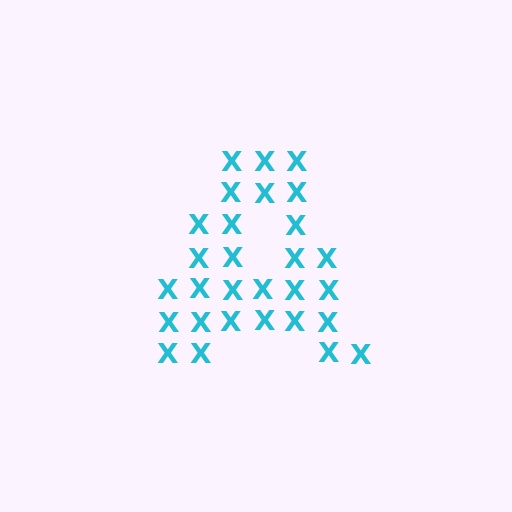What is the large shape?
The large shape is the letter A.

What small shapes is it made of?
It is made of small letter X's.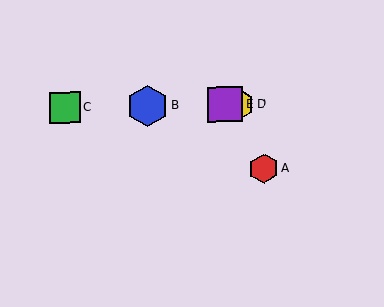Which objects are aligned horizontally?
Objects B, C, D, E are aligned horizontally.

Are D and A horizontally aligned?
No, D is at y≈104 and A is at y≈168.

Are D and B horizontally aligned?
Yes, both are at y≈104.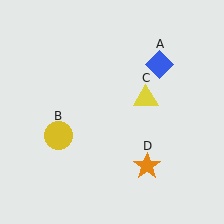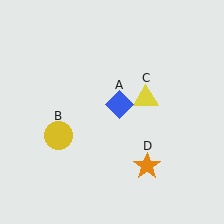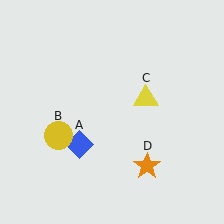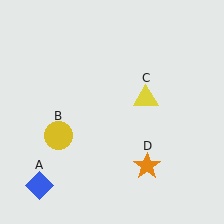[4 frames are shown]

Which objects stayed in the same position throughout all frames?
Yellow circle (object B) and yellow triangle (object C) and orange star (object D) remained stationary.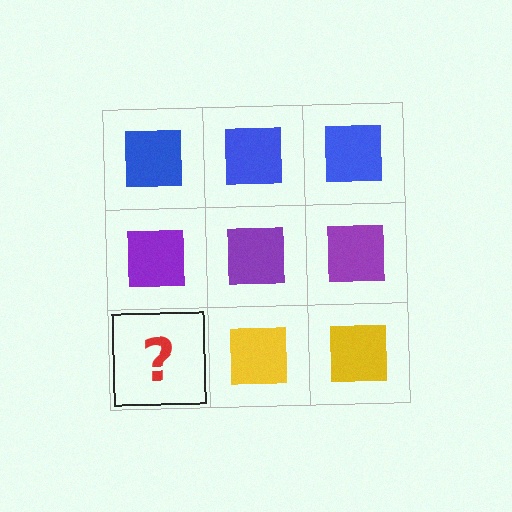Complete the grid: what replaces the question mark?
The question mark should be replaced with a yellow square.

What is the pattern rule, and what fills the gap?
The rule is that each row has a consistent color. The gap should be filled with a yellow square.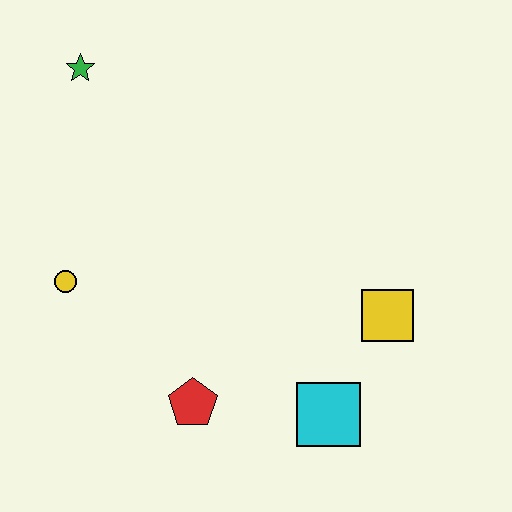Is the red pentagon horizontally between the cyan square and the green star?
Yes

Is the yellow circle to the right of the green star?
No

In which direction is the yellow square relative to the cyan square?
The yellow square is above the cyan square.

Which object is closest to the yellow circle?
The red pentagon is closest to the yellow circle.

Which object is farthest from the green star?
The cyan square is farthest from the green star.